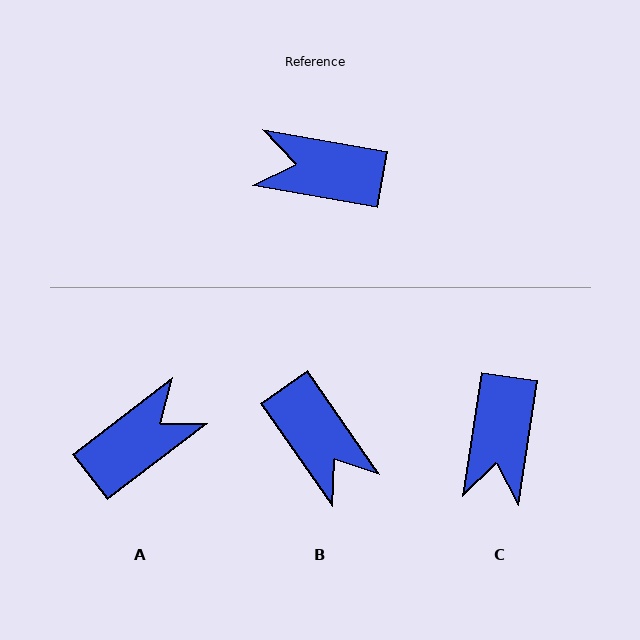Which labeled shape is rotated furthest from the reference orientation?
B, about 135 degrees away.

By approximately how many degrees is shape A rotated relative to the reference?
Approximately 133 degrees clockwise.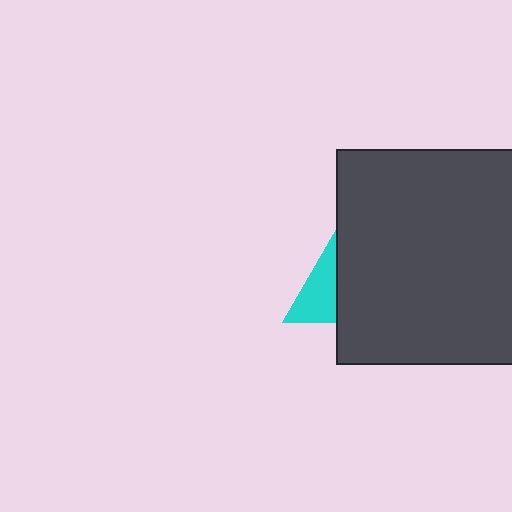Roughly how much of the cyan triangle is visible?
About half of it is visible (roughly 46%).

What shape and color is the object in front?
The object in front is a dark gray square.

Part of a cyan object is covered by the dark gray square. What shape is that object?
It is a triangle.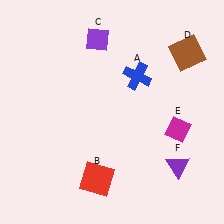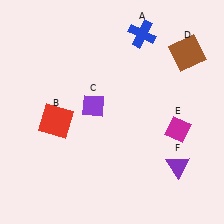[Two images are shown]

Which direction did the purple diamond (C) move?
The purple diamond (C) moved down.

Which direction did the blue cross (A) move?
The blue cross (A) moved up.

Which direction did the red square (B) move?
The red square (B) moved up.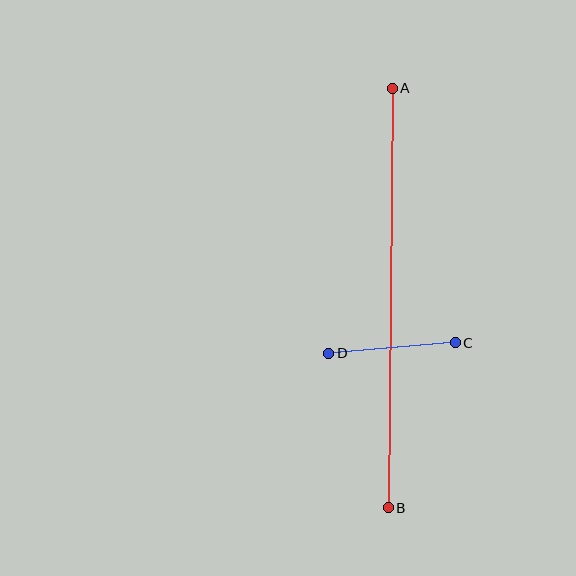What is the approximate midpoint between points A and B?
The midpoint is at approximately (390, 298) pixels.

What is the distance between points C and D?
The distance is approximately 127 pixels.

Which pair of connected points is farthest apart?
Points A and B are farthest apart.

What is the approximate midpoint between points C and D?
The midpoint is at approximately (392, 348) pixels.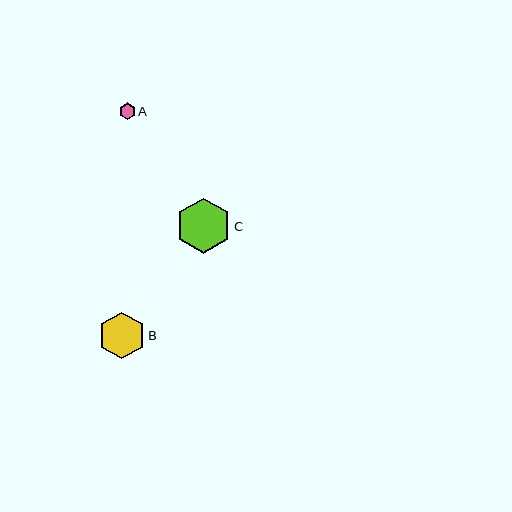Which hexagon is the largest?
Hexagon C is the largest with a size of approximately 55 pixels.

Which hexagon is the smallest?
Hexagon A is the smallest with a size of approximately 16 pixels.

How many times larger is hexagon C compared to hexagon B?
Hexagon C is approximately 1.2 times the size of hexagon B.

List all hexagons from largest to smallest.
From largest to smallest: C, B, A.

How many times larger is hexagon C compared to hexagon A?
Hexagon C is approximately 3.3 times the size of hexagon A.